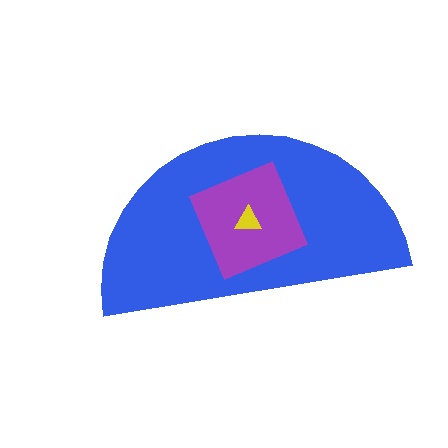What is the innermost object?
The yellow triangle.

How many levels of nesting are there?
3.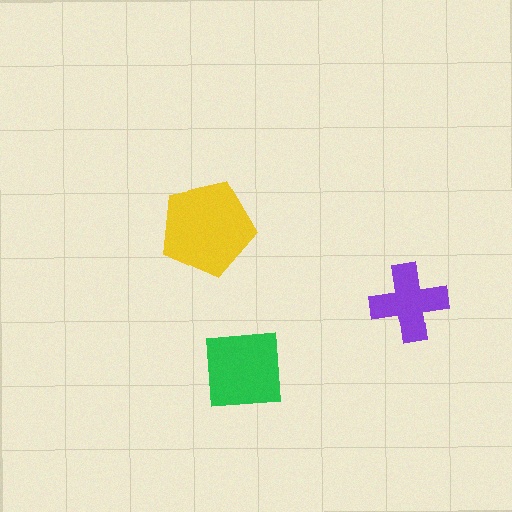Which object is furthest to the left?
The yellow pentagon is leftmost.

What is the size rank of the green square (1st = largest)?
2nd.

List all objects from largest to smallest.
The yellow pentagon, the green square, the purple cross.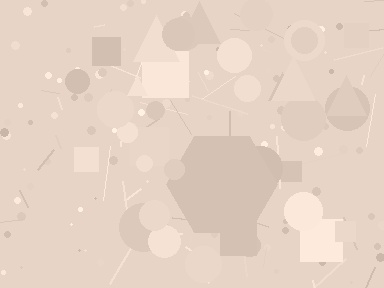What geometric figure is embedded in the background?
A hexagon is embedded in the background.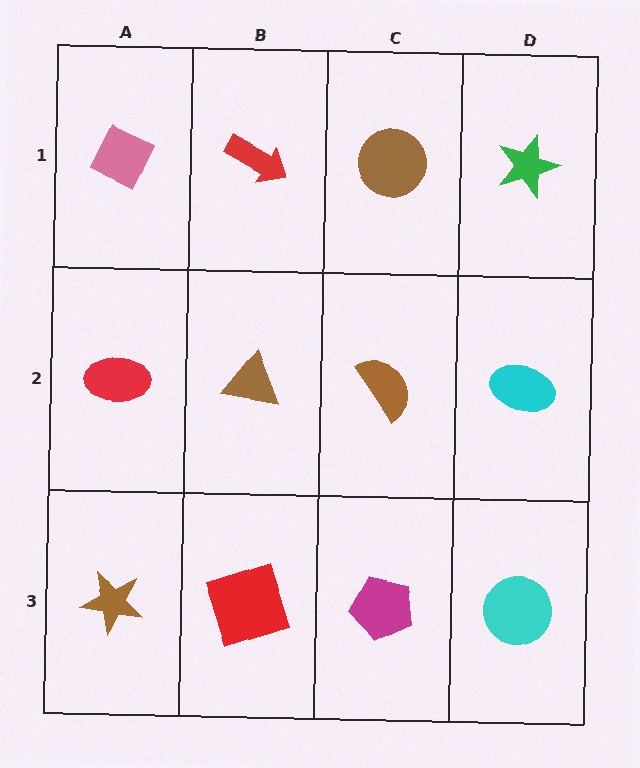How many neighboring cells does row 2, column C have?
4.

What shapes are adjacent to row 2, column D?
A green star (row 1, column D), a cyan circle (row 3, column D), a brown semicircle (row 2, column C).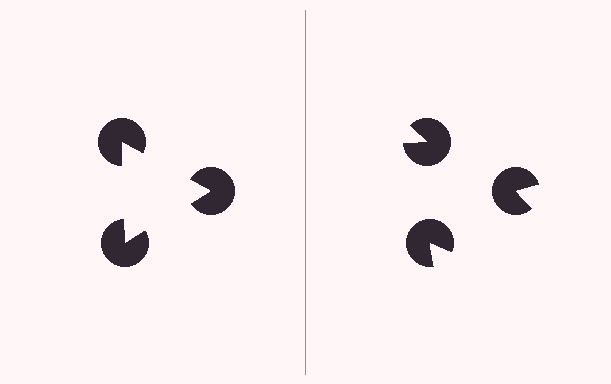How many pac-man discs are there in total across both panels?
6 — 3 on each side.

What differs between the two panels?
The pac-man discs are positioned identically on both sides; only the wedge orientations differ. On the left they align to a triangle; on the right they are misaligned.